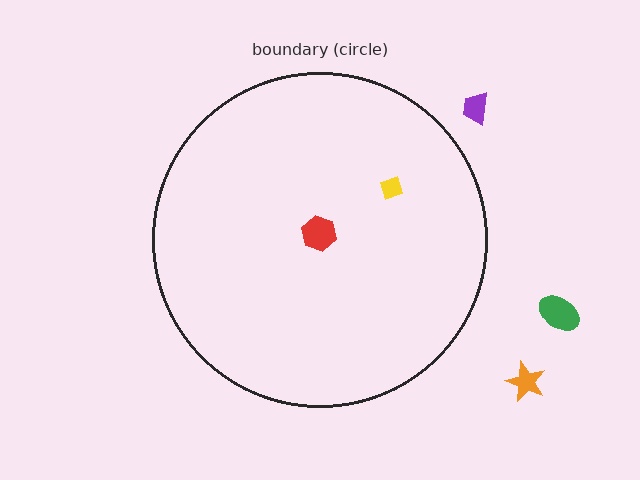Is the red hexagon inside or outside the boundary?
Inside.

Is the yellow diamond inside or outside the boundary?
Inside.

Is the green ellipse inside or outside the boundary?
Outside.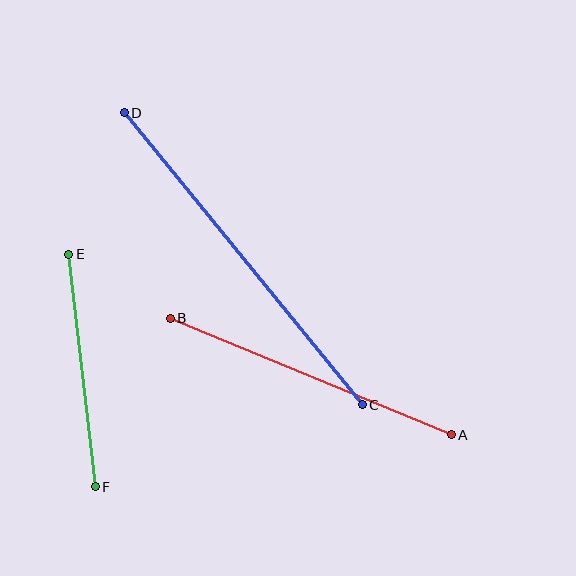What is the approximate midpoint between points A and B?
The midpoint is at approximately (311, 377) pixels.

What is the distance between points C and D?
The distance is approximately 377 pixels.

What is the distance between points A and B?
The distance is approximately 304 pixels.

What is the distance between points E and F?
The distance is approximately 234 pixels.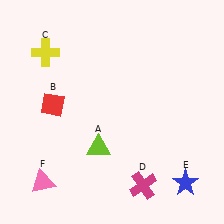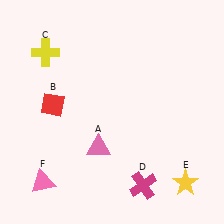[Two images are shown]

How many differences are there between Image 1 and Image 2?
There are 2 differences between the two images.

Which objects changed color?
A changed from lime to pink. E changed from blue to yellow.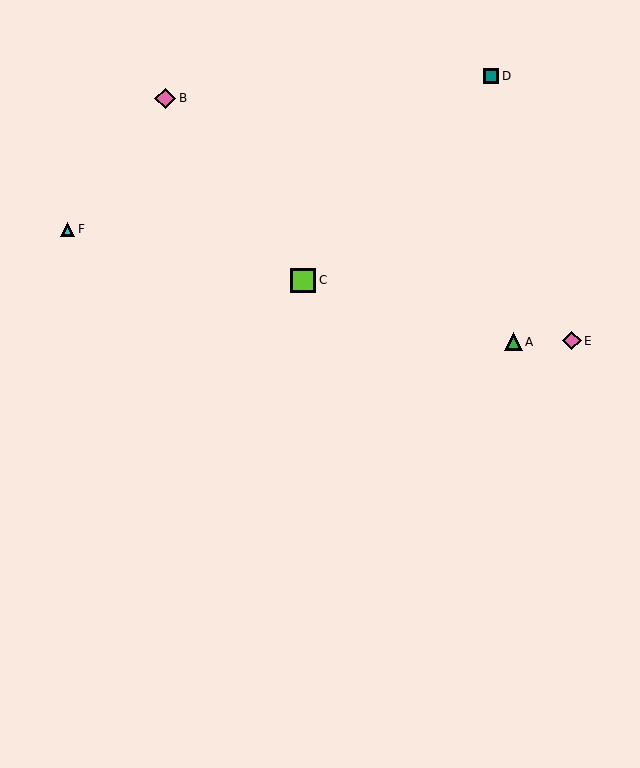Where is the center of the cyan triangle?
The center of the cyan triangle is at (68, 229).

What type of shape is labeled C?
Shape C is a lime square.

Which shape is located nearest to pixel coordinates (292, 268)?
The lime square (labeled C) at (303, 280) is nearest to that location.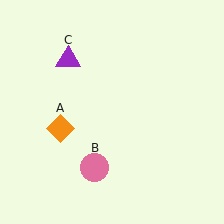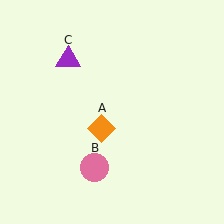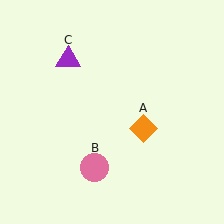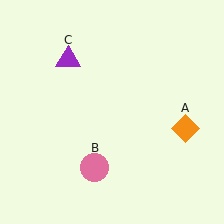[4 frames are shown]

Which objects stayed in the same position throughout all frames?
Pink circle (object B) and purple triangle (object C) remained stationary.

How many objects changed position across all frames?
1 object changed position: orange diamond (object A).